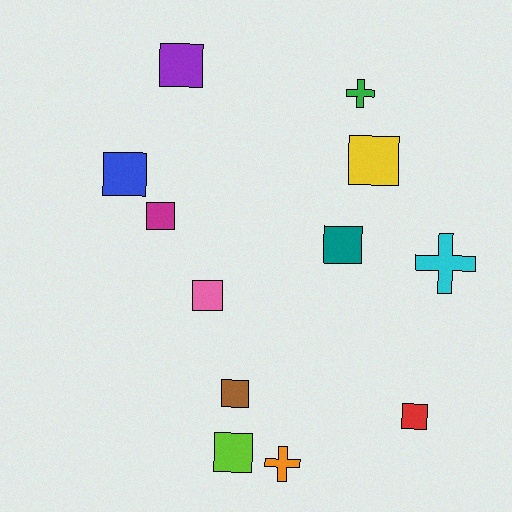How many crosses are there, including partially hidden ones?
There are 3 crosses.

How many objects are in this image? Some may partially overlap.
There are 12 objects.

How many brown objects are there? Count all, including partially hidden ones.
There is 1 brown object.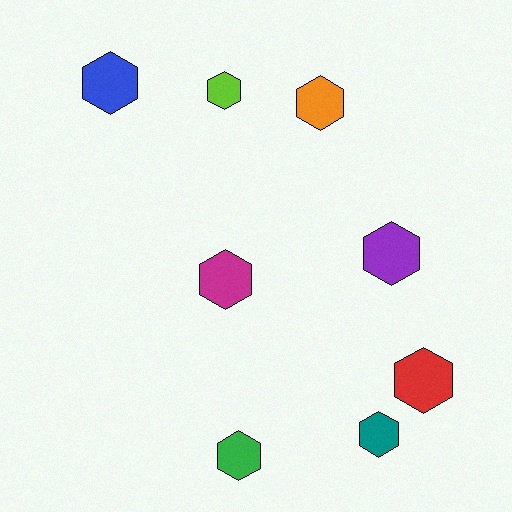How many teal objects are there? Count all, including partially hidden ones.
There is 1 teal object.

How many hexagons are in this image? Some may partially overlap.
There are 8 hexagons.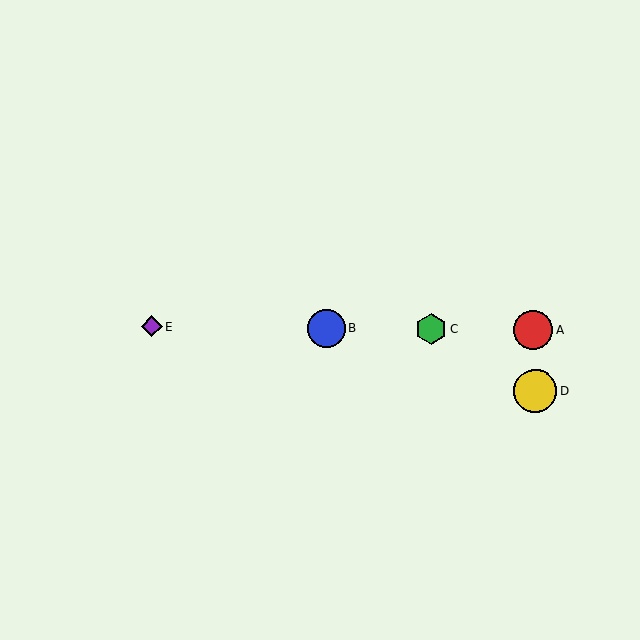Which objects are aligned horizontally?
Objects A, B, C, E are aligned horizontally.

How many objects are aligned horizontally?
4 objects (A, B, C, E) are aligned horizontally.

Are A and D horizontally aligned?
No, A is at y≈330 and D is at y≈391.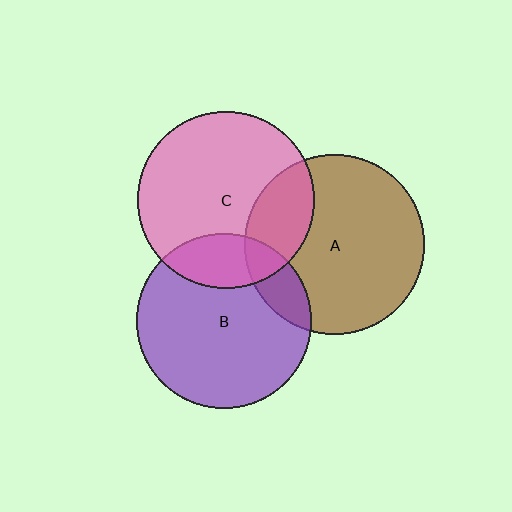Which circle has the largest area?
Circle A (brown).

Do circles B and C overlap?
Yes.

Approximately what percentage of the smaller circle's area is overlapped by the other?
Approximately 20%.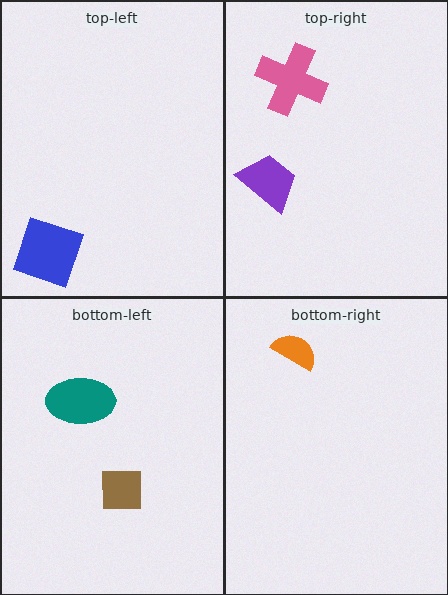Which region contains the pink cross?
The top-right region.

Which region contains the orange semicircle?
The bottom-right region.